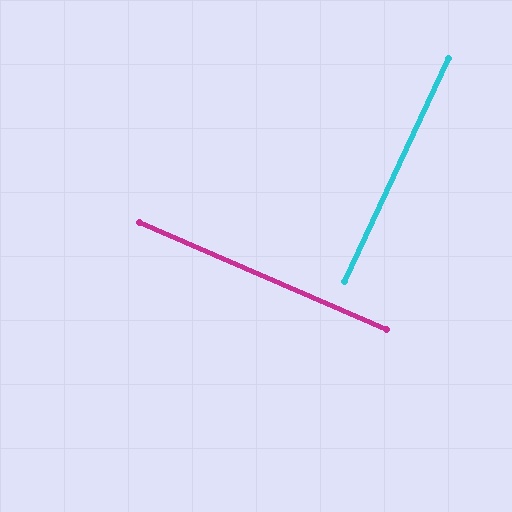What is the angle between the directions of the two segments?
Approximately 88 degrees.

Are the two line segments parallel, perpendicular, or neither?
Perpendicular — they meet at approximately 88°.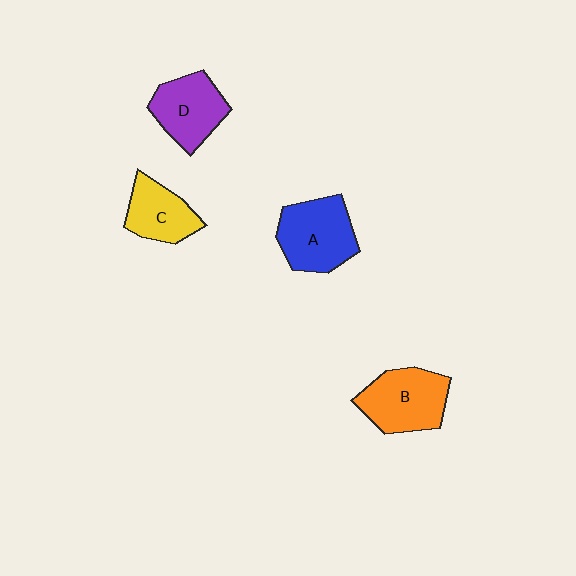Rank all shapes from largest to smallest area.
From largest to smallest: A (blue), B (orange), D (purple), C (yellow).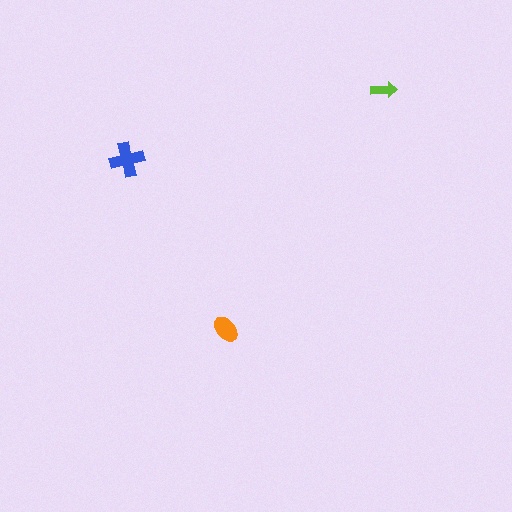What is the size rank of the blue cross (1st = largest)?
1st.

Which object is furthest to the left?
The blue cross is leftmost.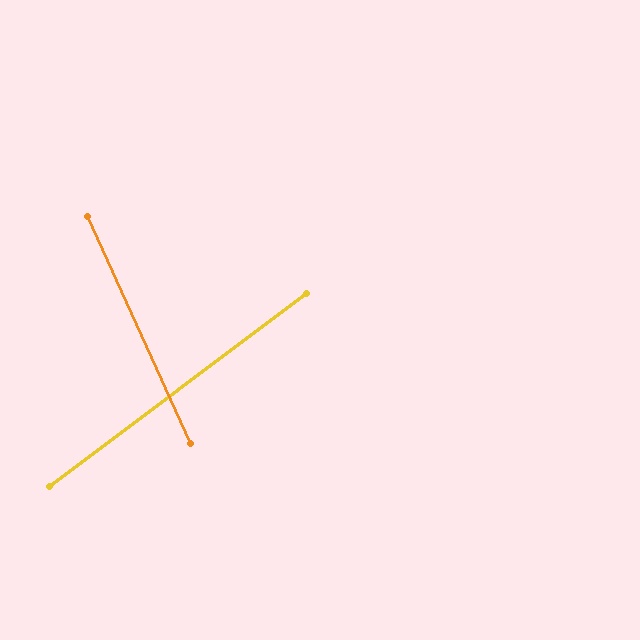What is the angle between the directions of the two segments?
Approximately 78 degrees.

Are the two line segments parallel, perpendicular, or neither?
Neither parallel nor perpendicular — they differ by about 78°.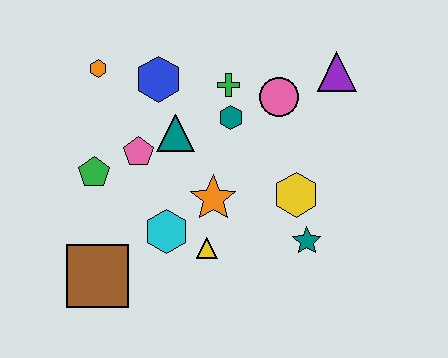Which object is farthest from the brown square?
The purple triangle is farthest from the brown square.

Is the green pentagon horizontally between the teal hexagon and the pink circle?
No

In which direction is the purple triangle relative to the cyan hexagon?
The purple triangle is to the right of the cyan hexagon.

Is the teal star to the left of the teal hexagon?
No